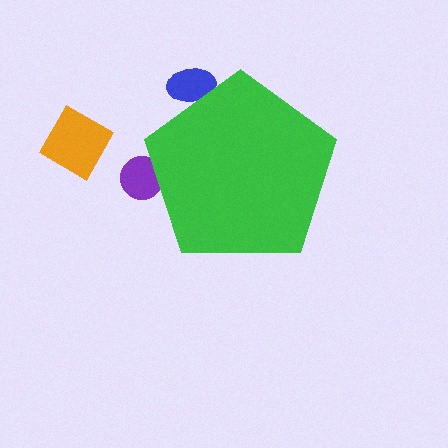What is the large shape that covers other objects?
A green pentagon.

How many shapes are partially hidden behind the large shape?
2 shapes are partially hidden.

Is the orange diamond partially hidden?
No, the orange diamond is fully visible.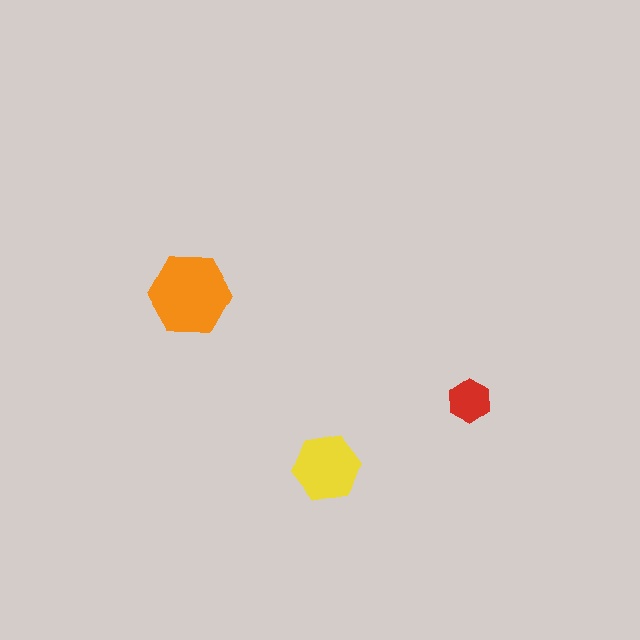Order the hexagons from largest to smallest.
the orange one, the yellow one, the red one.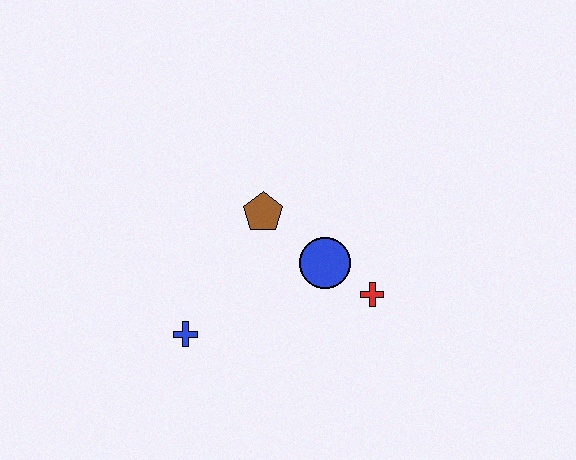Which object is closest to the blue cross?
The brown pentagon is closest to the blue cross.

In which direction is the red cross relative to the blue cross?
The red cross is to the right of the blue cross.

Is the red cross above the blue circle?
No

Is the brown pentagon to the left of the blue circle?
Yes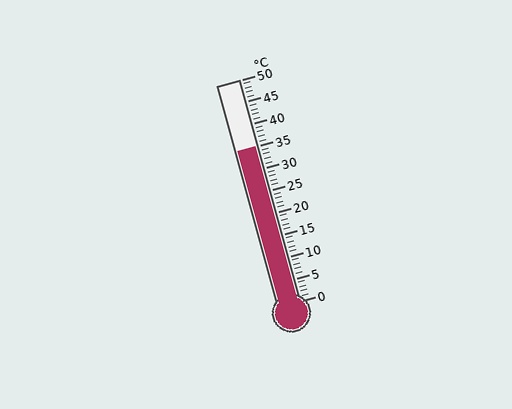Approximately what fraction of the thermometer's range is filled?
The thermometer is filled to approximately 70% of its range.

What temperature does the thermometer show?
The thermometer shows approximately 35°C.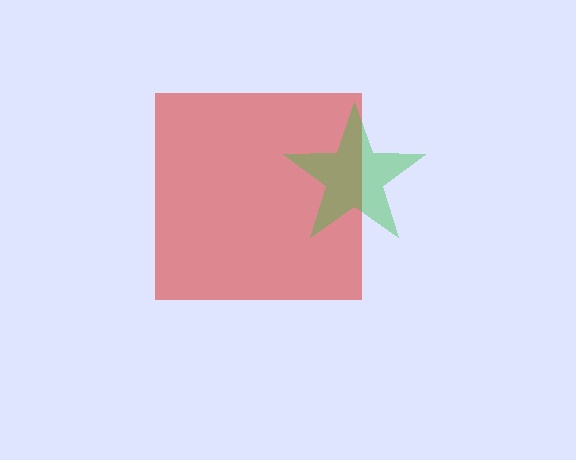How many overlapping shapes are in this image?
There are 2 overlapping shapes in the image.